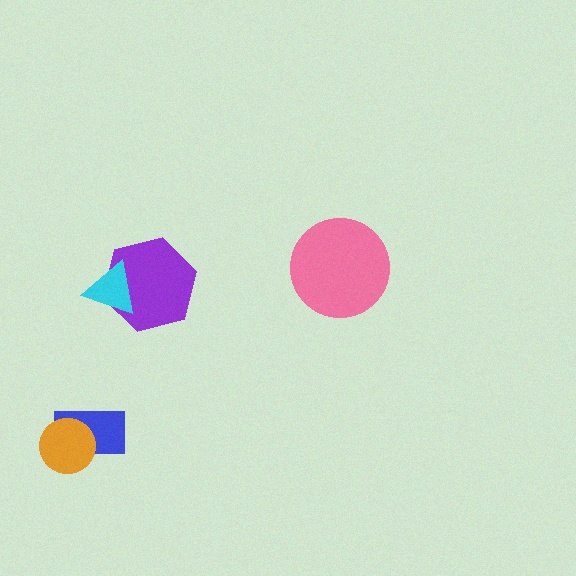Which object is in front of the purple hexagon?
The cyan triangle is in front of the purple hexagon.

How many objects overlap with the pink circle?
0 objects overlap with the pink circle.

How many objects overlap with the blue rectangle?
1 object overlaps with the blue rectangle.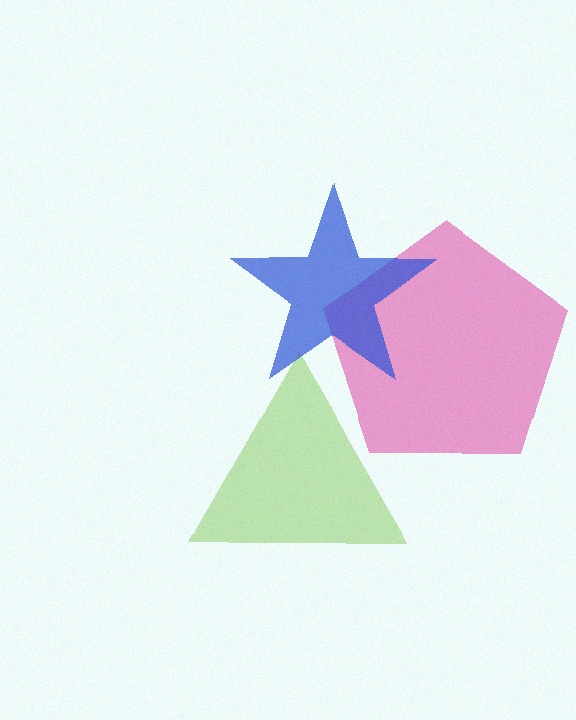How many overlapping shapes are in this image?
There are 3 overlapping shapes in the image.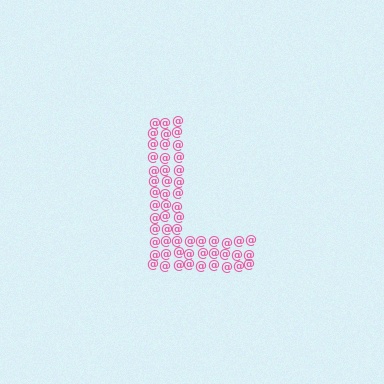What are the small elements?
The small elements are at signs.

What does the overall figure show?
The overall figure shows the letter L.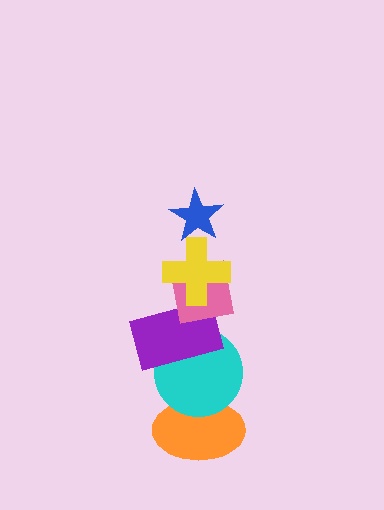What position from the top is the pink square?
The pink square is 3rd from the top.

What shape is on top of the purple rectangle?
The pink square is on top of the purple rectangle.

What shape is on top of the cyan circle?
The purple rectangle is on top of the cyan circle.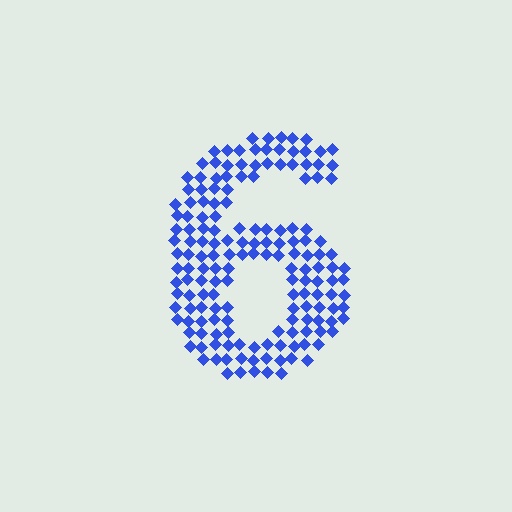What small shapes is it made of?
It is made of small diamonds.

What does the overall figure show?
The overall figure shows the digit 6.